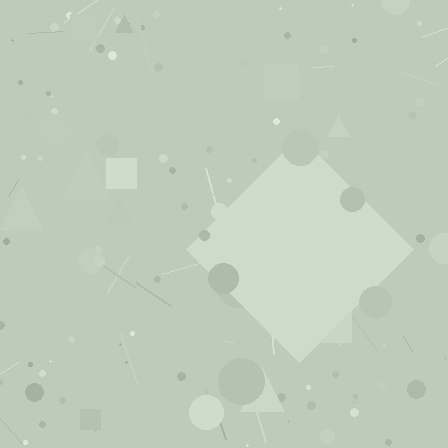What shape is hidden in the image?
A diamond is hidden in the image.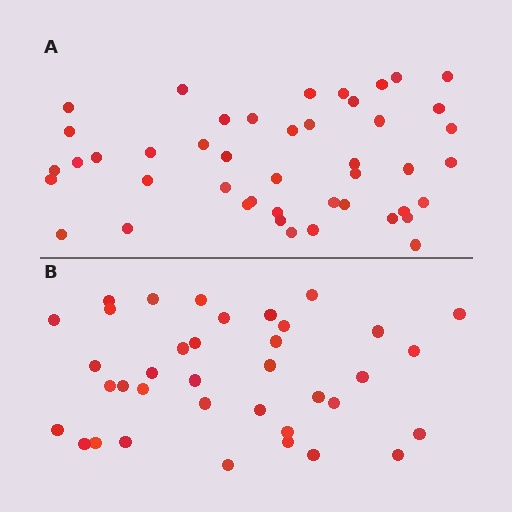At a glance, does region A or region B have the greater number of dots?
Region A (the top region) has more dots.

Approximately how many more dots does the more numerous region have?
Region A has roughly 8 or so more dots than region B.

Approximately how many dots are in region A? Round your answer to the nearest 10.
About 40 dots. (The exact count is 45, which rounds to 40.)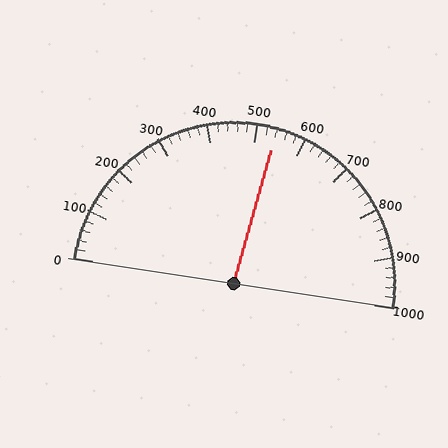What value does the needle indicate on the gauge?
The needle indicates approximately 540.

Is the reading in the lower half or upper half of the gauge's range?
The reading is in the upper half of the range (0 to 1000).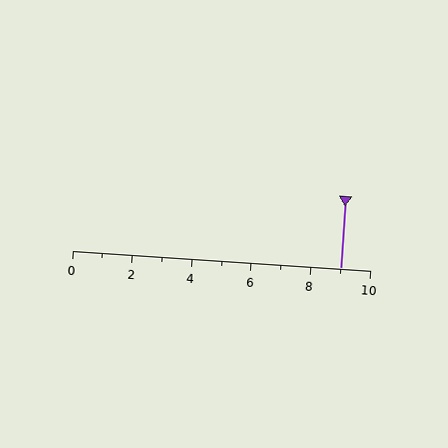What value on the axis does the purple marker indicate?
The marker indicates approximately 9.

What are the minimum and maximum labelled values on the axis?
The axis runs from 0 to 10.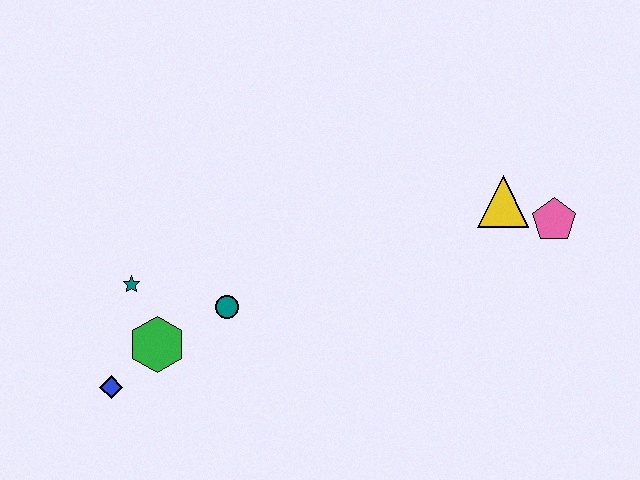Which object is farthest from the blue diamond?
The pink pentagon is farthest from the blue diamond.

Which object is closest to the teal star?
The green hexagon is closest to the teal star.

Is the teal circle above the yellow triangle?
No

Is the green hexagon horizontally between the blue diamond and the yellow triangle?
Yes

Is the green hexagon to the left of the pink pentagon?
Yes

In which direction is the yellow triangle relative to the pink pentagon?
The yellow triangle is to the left of the pink pentagon.